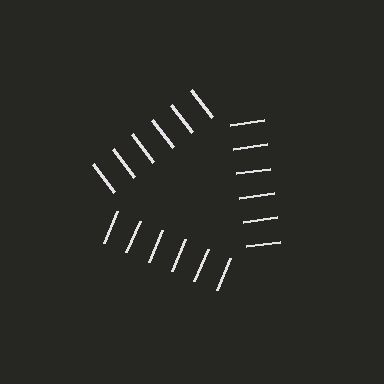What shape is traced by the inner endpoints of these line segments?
An illusory triangle — the line segments terminate on its edges but no continuous stroke is drawn.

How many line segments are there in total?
18 — 6 along each of the 3 edges.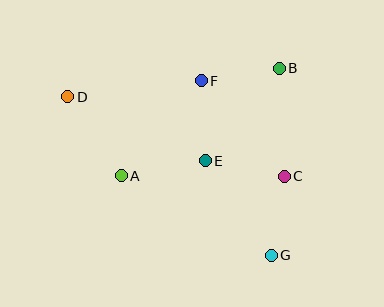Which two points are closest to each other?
Points B and F are closest to each other.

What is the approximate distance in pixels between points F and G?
The distance between F and G is approximately 188 pixels.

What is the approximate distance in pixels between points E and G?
The distance between E and G is approximately 115 pixels.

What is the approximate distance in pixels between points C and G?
The distance between C and G is approximately 80 pixels.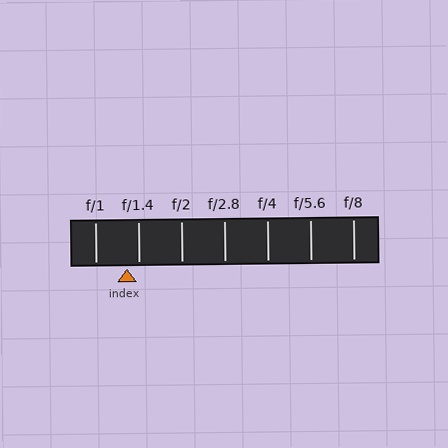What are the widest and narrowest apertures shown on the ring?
The widest aperture shown is f/1 and the narrowest is f/8.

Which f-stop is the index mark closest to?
The index mark is closest to f/1.4.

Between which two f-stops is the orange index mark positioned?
The index mark is between f/1 and f/1.4.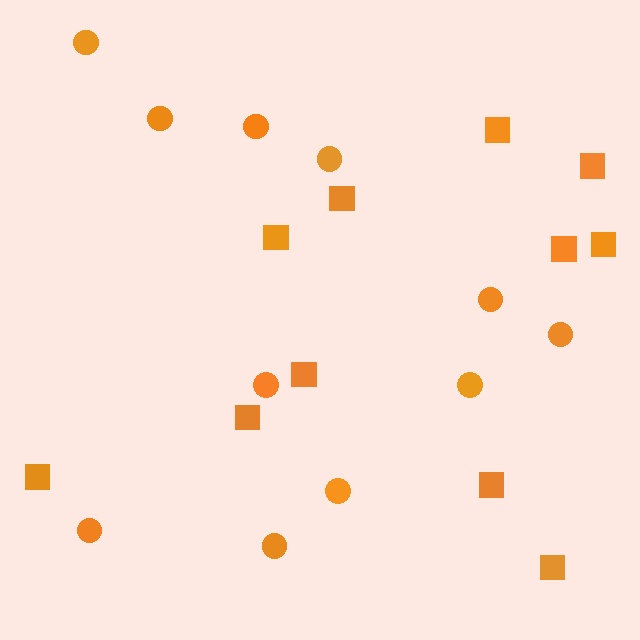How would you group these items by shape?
There are 2 groups: one group of squares (11) and one group of circles (11).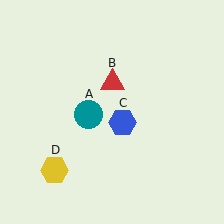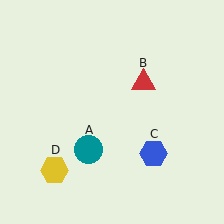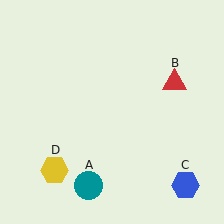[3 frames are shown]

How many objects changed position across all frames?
3 objects changed position: teal circle (object A), red triangle (object B), blue hexagon (object C).